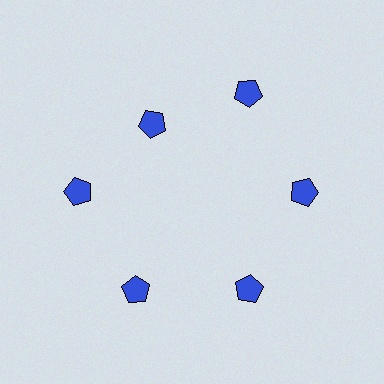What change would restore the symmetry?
The symmetry would be restored by moving it outward, back onto the ring so that all 6 pentagons sit at equal angles and equal distance from the center.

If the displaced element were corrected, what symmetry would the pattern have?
It would have 6-fold rotational symmetry — the pattern would map onto itself every 60 degrees.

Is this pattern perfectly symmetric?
No. The 6 blue pentagons are arranged in a ring, but one element near the 11 o'clock position is pulled inward toward the center, breaking the 6-fold rotational symmetry.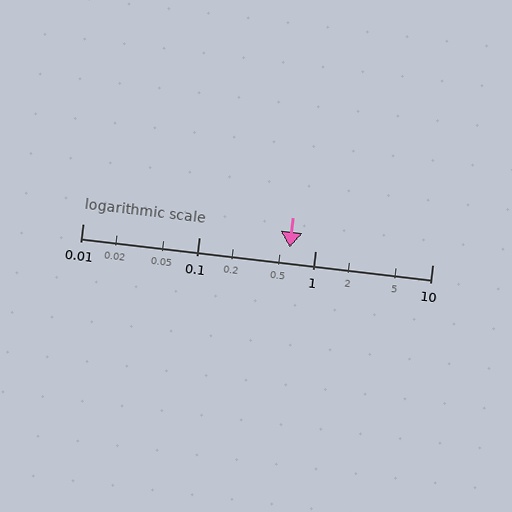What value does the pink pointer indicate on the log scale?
The pointer indicates approximately 0.6.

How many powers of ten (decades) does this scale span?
The scale spans 3 decades, from 0.01 to 10.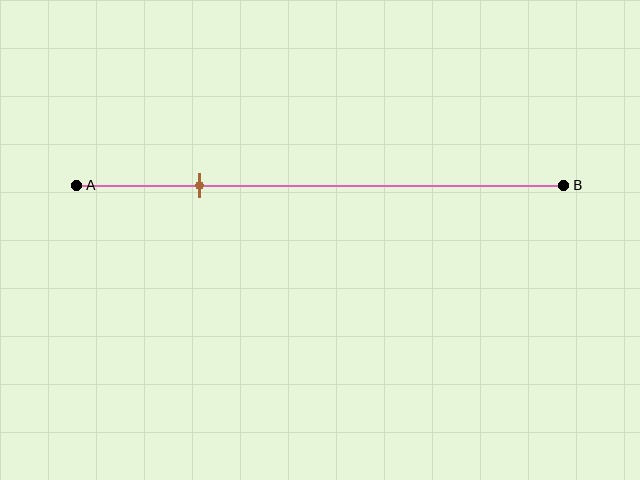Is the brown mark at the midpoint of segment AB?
No, the mark is at about 25% from A, not at the 50% midpoint.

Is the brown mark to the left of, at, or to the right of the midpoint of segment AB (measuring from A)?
The brown mark is to the left of the midpoint of segment AB.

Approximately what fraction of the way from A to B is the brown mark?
The brown mark is approximately 25% of the way from A to B.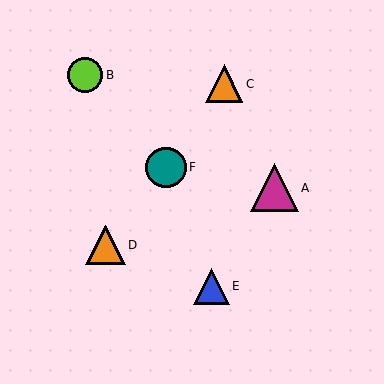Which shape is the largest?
The magenta triangle (labeled A) is the largest.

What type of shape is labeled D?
Shape D is an orange triangle.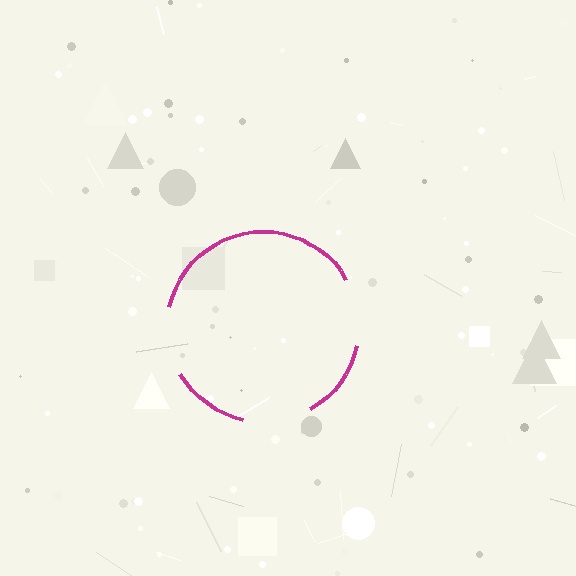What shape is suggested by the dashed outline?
The dashed outline suggests a circle.